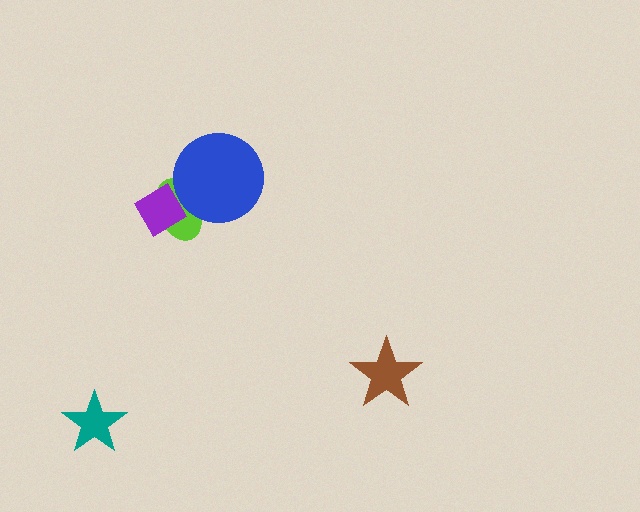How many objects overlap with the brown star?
0 objects overlap with the brown star.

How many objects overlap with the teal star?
0 objects overlap with the teal star.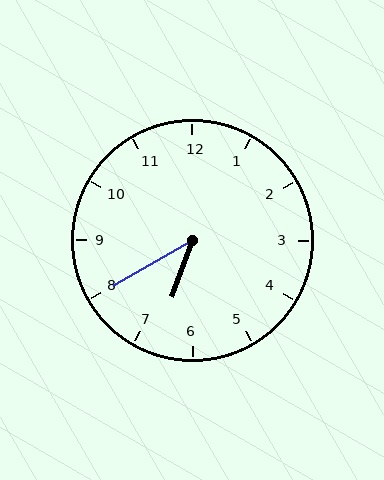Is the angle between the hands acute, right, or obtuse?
It is acute.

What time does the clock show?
6:40.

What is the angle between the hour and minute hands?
Approximately 40 degrees.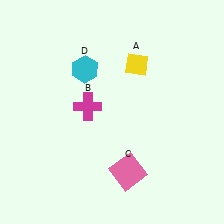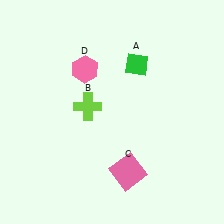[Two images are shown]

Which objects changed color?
A changed from yellow to green. B changed from magenta to lime. D changed from cyan to pink.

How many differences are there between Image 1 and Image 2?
There are 3 differences between the two images.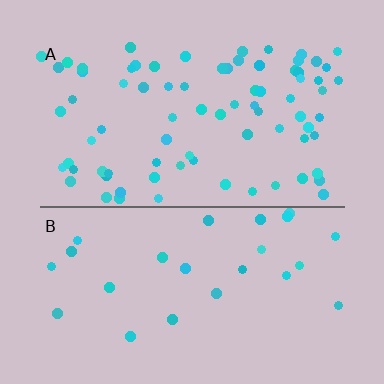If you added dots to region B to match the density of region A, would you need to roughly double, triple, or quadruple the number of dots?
Approximately triple.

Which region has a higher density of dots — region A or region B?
A (the top).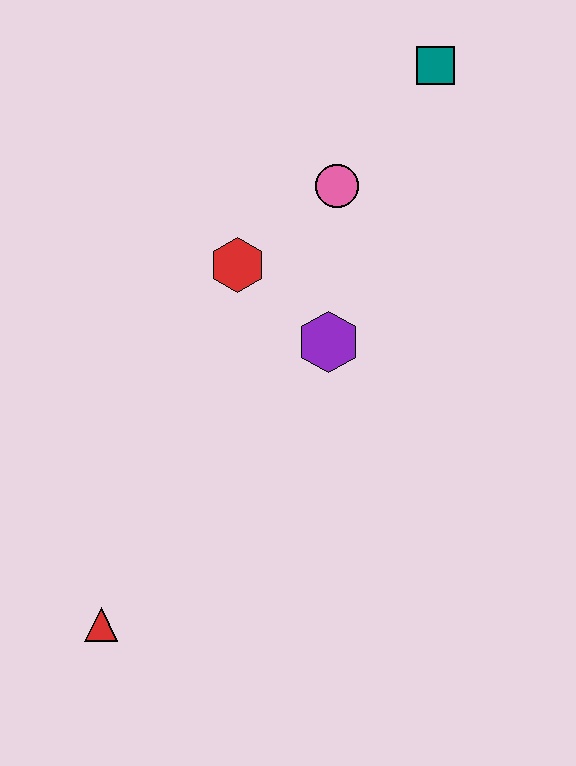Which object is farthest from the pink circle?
The red triangle is farthest from the pink circle.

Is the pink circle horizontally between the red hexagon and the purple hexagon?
No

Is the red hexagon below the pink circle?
Yes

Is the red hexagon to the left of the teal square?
Yes